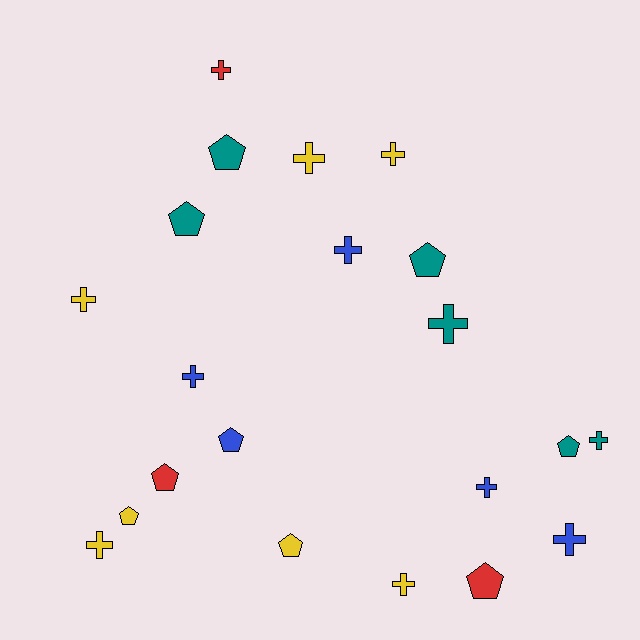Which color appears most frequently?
Yellow, with 7 objects.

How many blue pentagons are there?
There is 1 blue pentagon.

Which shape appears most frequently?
Cross, with 12 objects.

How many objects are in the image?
There are 21 objects.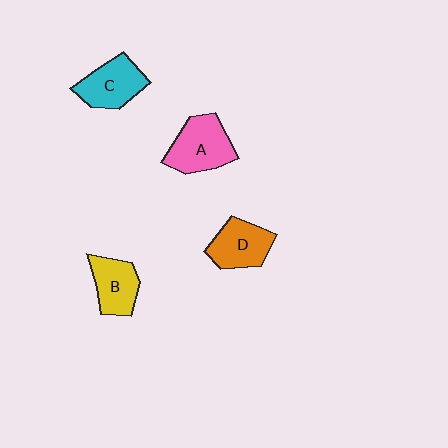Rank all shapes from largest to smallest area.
From largest to smallest: A (pink), C (cyan), D (orange), B (yellow).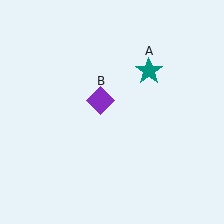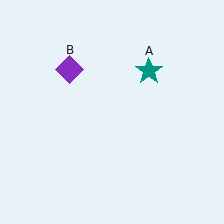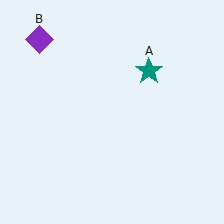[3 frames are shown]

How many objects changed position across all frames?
1 object changed position: purple diamond (object B).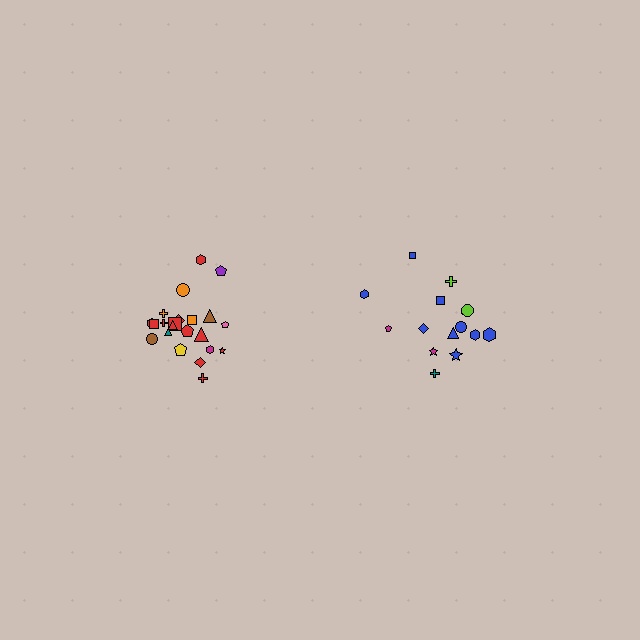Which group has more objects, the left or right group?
The left group.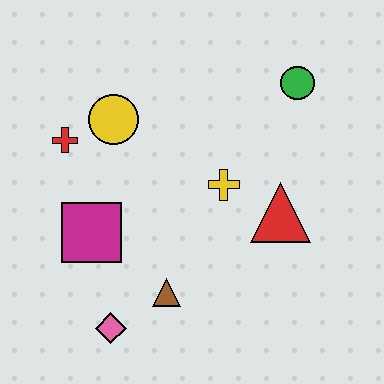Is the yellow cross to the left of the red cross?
No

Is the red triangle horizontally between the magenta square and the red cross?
No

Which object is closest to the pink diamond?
The brown triangle is closest to the pink diamond.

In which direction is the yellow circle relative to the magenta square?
The yellow circle is above the magenta square.